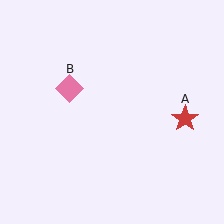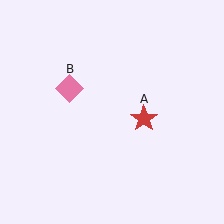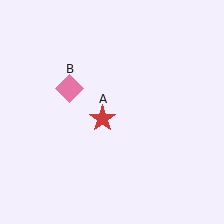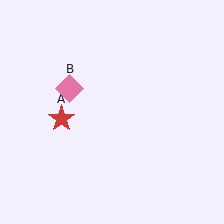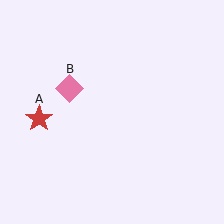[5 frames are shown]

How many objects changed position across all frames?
1 object changed position: red star (object A).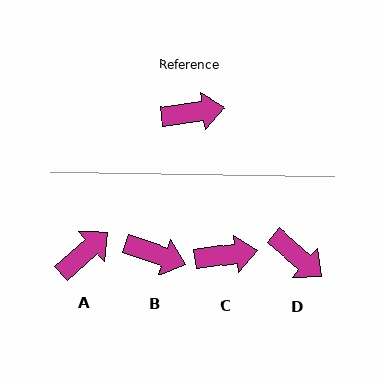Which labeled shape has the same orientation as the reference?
C.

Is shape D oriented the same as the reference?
No, it is off by about 49 degrees.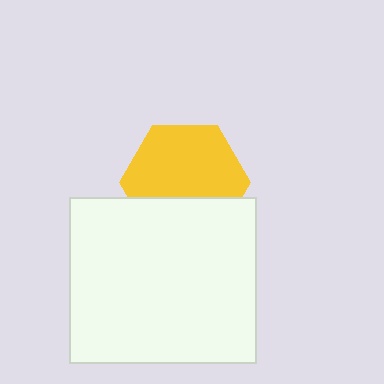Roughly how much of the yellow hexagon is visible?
Most of it is visible (roughly 67%).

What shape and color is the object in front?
The object in front is a white rectangle.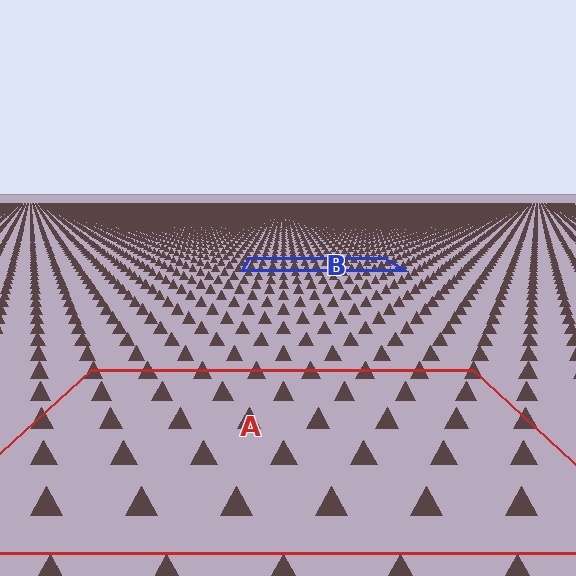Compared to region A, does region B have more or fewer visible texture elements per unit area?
Region B has more texture elements per unit area — they are packed more densely because it is farther away.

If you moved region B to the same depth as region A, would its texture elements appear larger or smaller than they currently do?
They would appear larger. At a closer depth, the same texture elements are projected at a bigger on-screen size.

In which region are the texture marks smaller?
The texture marks are smaller in region B, because it is farther away.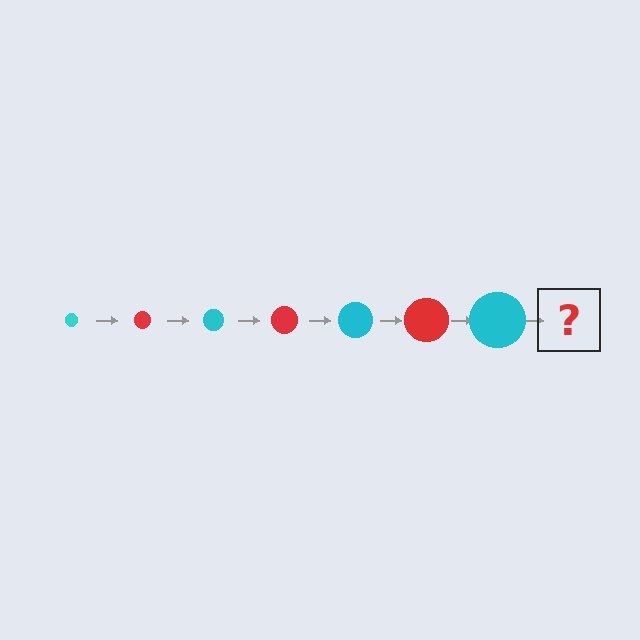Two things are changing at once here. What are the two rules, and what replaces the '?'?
The two rules are that the circle grows larger each step and the color cycles through cyan and red. The '?' should be a red circle, larger than the previous one.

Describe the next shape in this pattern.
It should be a red circle, larger than the previous one.